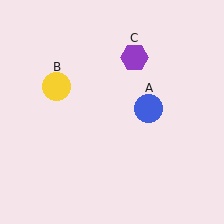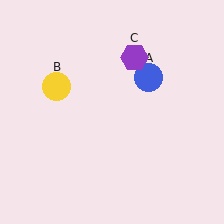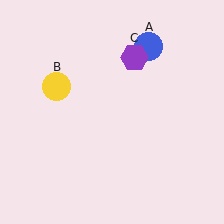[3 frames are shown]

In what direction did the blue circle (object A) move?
The blue circle (object A) moved up.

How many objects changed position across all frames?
1 object changed position: blue circle (object A).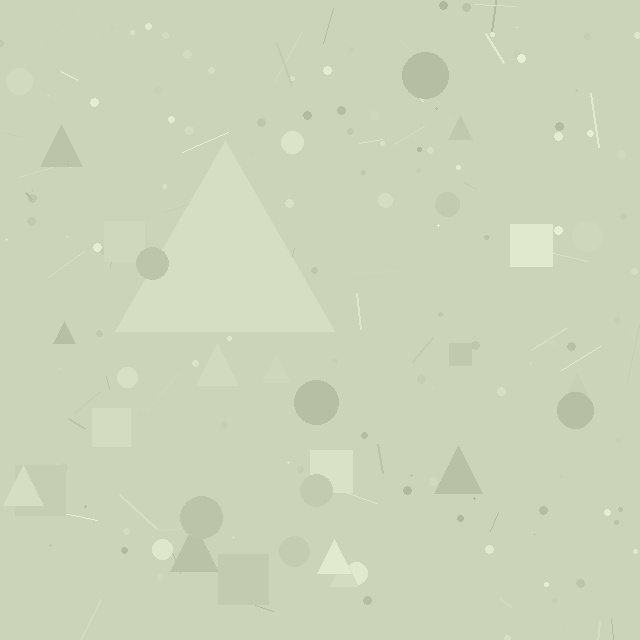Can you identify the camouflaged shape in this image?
The camouflaged shape is a triangle.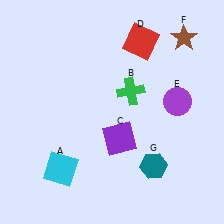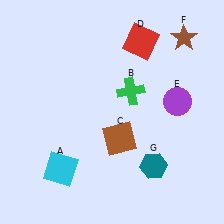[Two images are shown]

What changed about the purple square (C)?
In Image 1, C is purple. In Image 2, it changed to brown.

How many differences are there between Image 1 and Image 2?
There is 1 difference between the two images.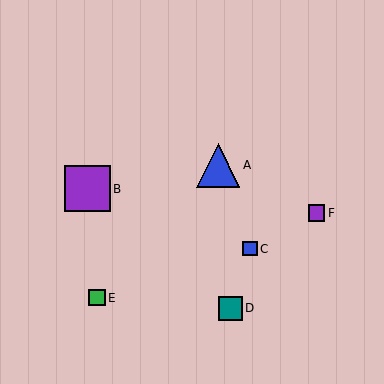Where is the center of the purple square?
The center of the purple square is at (87, 189).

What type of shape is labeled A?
Shape A is a blue triangle.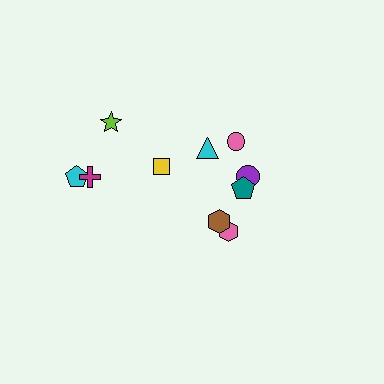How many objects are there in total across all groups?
There are 10 objects.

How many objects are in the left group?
There are 4 objects.